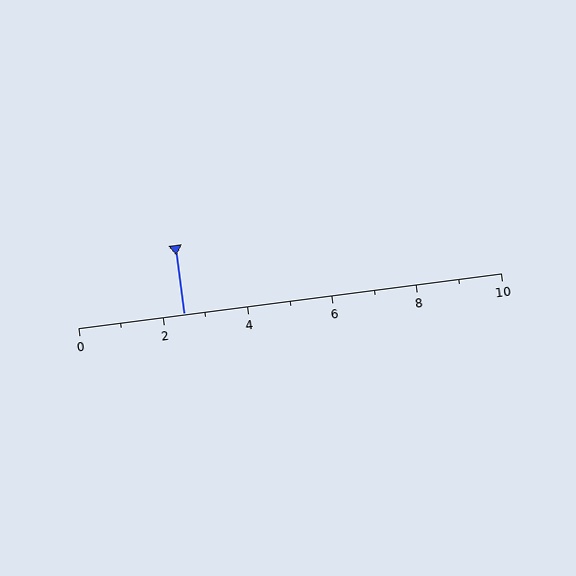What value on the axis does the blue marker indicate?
The marker indicates approximately 2.5.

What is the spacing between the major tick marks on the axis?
The major ticks are spaced 2 apart.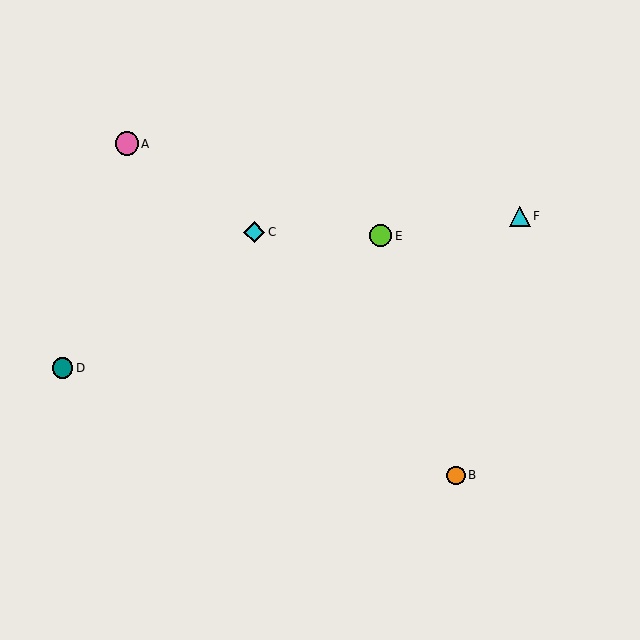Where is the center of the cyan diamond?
The center of the cyan diamond is at (254, 232).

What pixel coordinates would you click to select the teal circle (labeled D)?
Click at (63, 368) to select the teal circle D.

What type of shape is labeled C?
Shape C is a cyan diamond.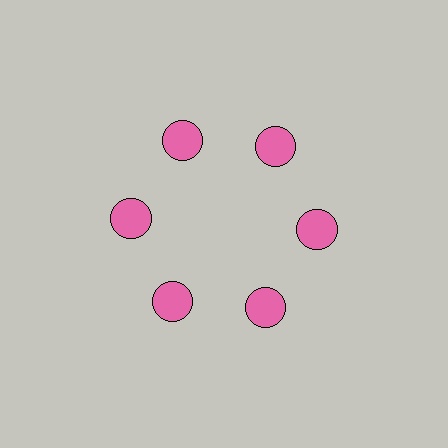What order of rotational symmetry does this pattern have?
This pattern has 6-fold rotational symmetry.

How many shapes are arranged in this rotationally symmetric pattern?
There are 6 shapes, arranged in 6 groups of 1.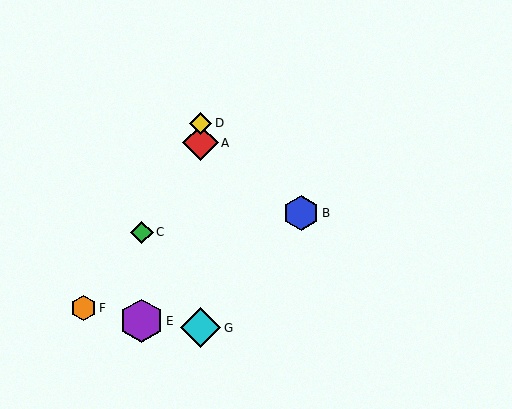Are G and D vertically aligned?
Yes, both are at x≈200.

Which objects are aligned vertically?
Objects A, D, G are aligned vertically.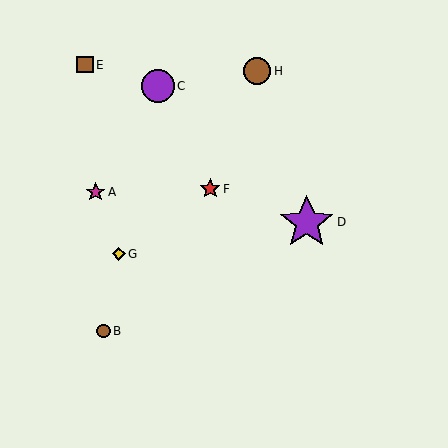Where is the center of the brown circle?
The center of the brown circle is at (257, 71).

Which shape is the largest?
The purple star (labeled D) is the largest.